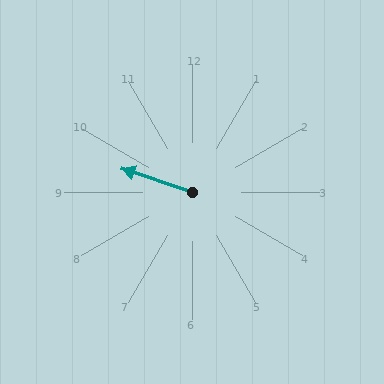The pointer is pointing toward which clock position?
Roughly 10 o'clock.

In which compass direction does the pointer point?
West.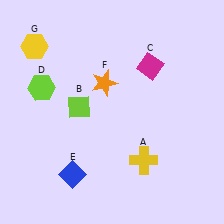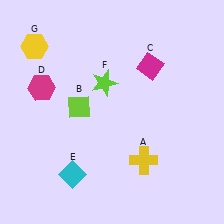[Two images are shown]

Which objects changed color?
D changed from lime to magenta. E changed from blue to cyan. F changed from orange to lime.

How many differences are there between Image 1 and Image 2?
There are 3 differences between the two images.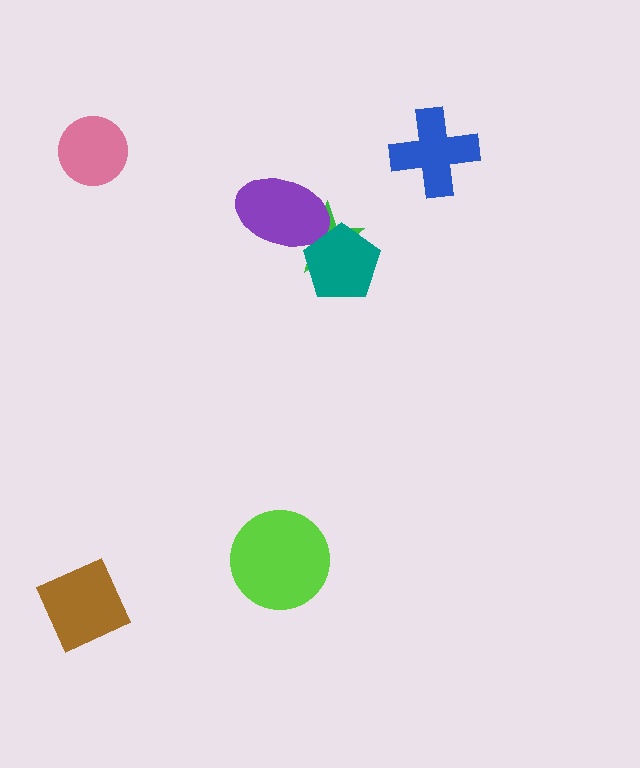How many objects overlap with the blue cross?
0 objects overlap with the blue cross.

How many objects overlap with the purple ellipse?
2 objects overlap with the purple ellipse.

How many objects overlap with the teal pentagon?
2 objects overlap with the teal pentagon.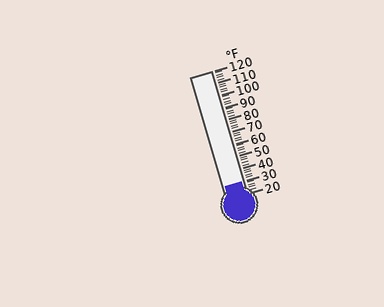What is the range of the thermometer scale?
The thermometer scale ranges from 20°F to 120°F.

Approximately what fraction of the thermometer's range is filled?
The thermometer is filled to approximately 10% of its range.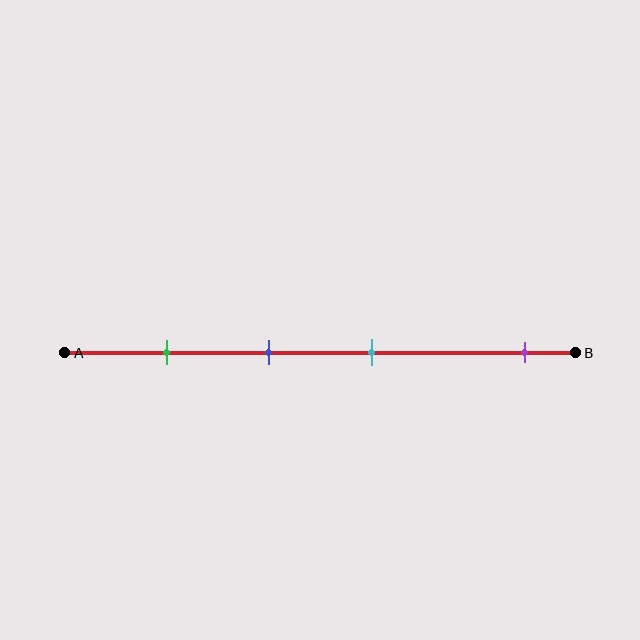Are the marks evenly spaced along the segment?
No, the marks are not evenly spaced.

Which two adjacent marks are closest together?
The blue and cyan marks are the closest adjacent pair.